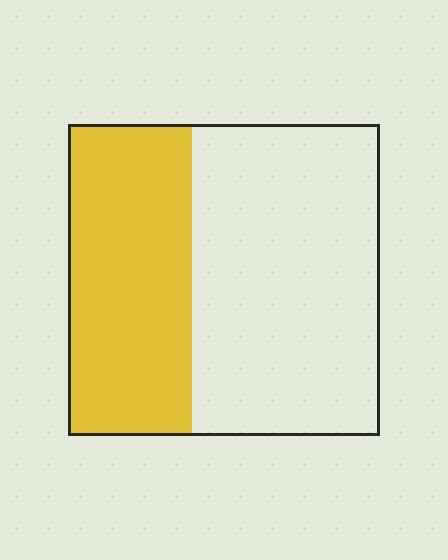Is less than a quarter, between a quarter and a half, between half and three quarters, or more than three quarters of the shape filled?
Between a quarter and a half.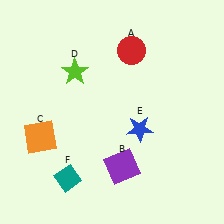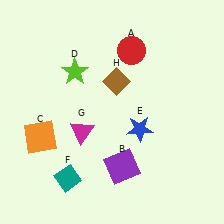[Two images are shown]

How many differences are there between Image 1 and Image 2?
There are 2 differences between the two images.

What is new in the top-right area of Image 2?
A brown diamond (H) was added in the top-right area of Image 2.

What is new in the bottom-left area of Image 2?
A magenta triangle (G) was added in the bottom-left area of Image 2.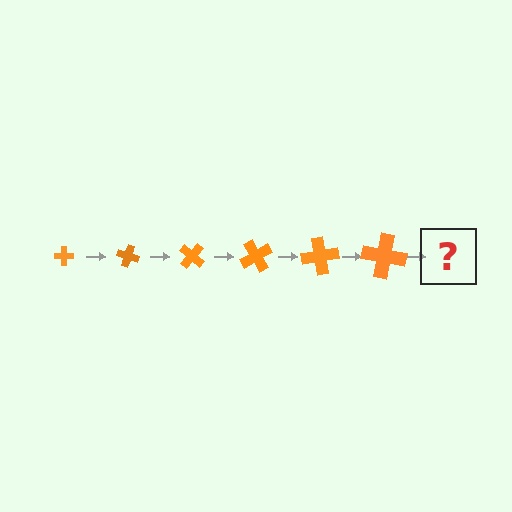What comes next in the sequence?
The next element should be a cross, larger than the previous one and rotated 120 degrees from the start.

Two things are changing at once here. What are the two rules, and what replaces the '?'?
The two rules are that the cross grows larger each step and it rotates 20 degrees each step. The '?' should be a cross, larger than the previous one and rotated 120 degrees from the start.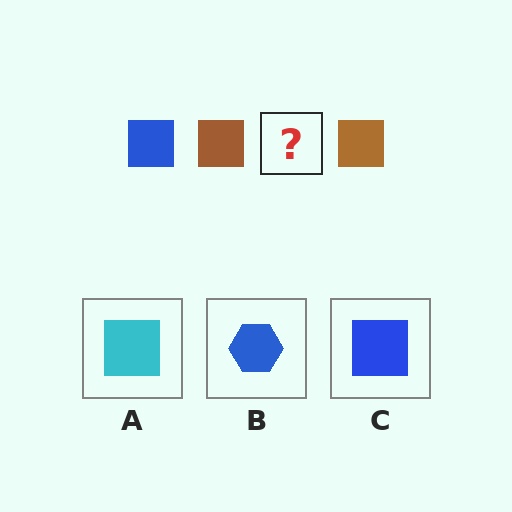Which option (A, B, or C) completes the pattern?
C.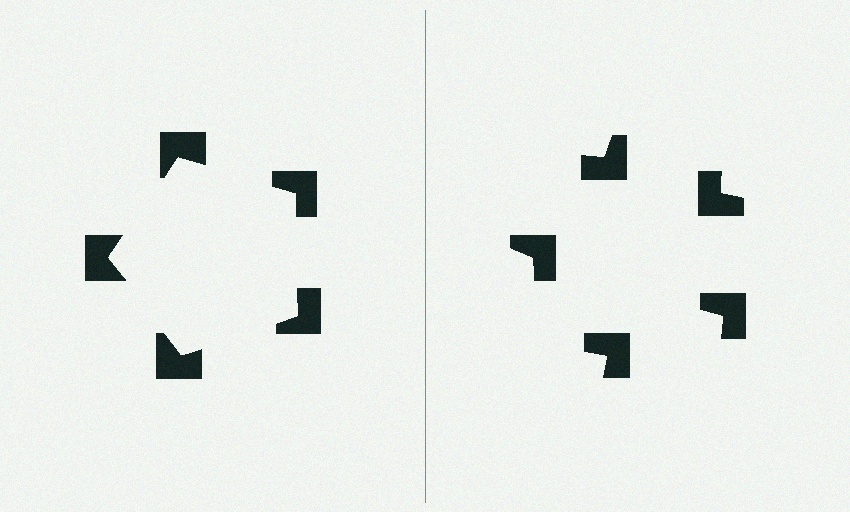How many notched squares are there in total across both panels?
10 — 5 on each side.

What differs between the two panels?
The notched squares are positioned identically on both sides; only the wedge orientations differ. On the left they align to a pentagon; on the right they are misaligned.